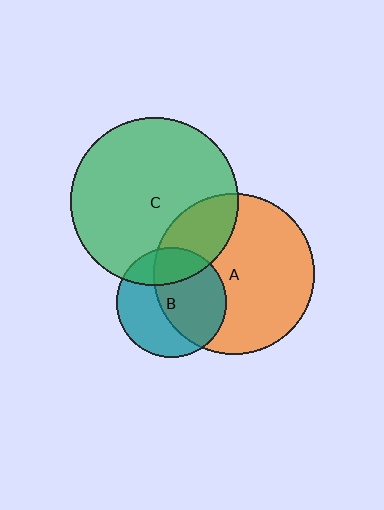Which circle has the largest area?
Circle C (green).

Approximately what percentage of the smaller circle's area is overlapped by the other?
Approximately 55%.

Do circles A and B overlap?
Yes.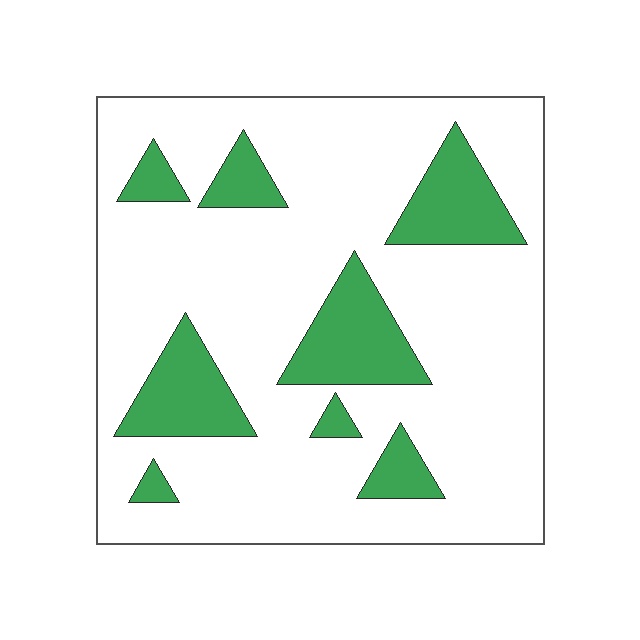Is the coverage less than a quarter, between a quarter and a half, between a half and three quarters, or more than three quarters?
Less than a quarter.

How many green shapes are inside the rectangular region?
8.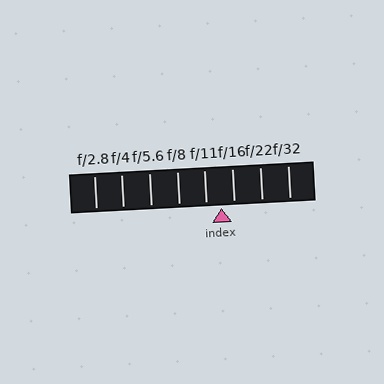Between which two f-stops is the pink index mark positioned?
The index mark is between f/11 and f/16.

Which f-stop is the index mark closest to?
The index mark is closest to f/16.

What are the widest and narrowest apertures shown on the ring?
The widest aperture shown is f/2.8 and the narrowest is f/32.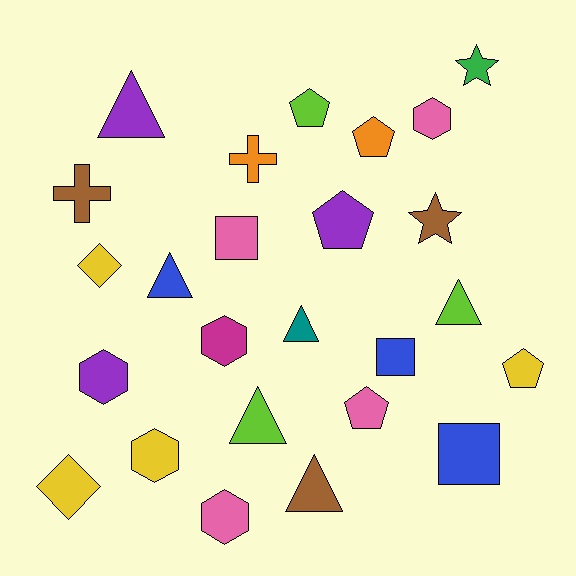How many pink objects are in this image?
There are 4 pink objects.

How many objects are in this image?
There are 25 objects.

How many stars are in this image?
There are 2 stars.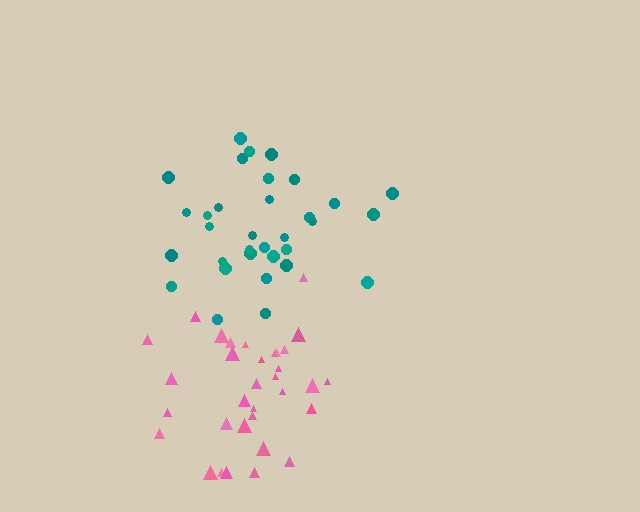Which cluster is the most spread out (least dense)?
Pink.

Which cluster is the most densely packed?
Teal.